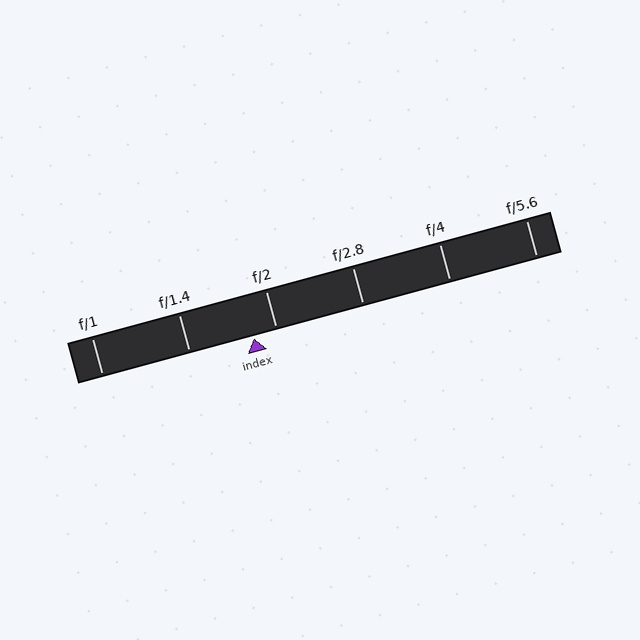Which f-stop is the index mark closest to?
The index mark is closest to f/2.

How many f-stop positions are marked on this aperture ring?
There are 6 f-stop positions marked.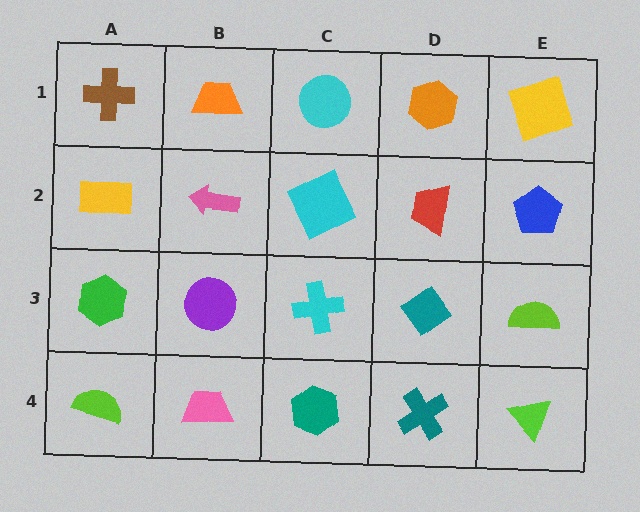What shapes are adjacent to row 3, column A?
A yellow rectangle (row 2, column A), a lime semicircle (row 4, column A), a purple circle (row 3, column B).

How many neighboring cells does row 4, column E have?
2.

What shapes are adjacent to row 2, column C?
A cyan circle (row 1, column C), a cyan cross (row 3, column C), a pink arrow (row 2, column B), a red trapezoid (row 2, column D).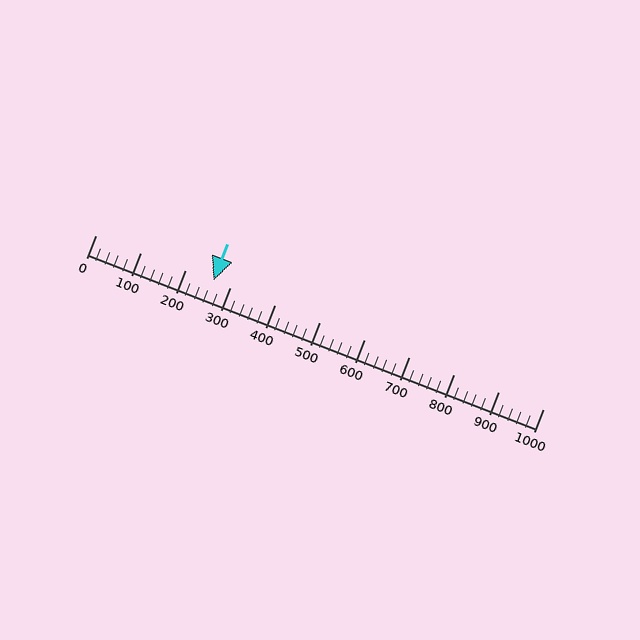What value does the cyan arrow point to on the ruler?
The cyan arrow points to approximately 263.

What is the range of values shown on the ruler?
The ruler shows values from 0 to 1000.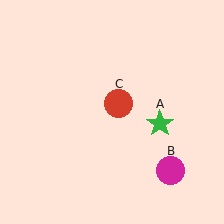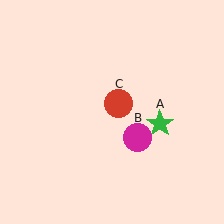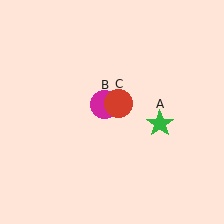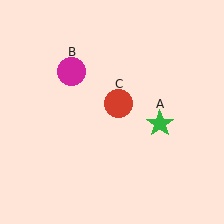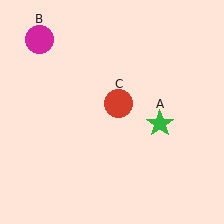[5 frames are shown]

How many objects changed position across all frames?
1 object changed position: magenta circle (object B).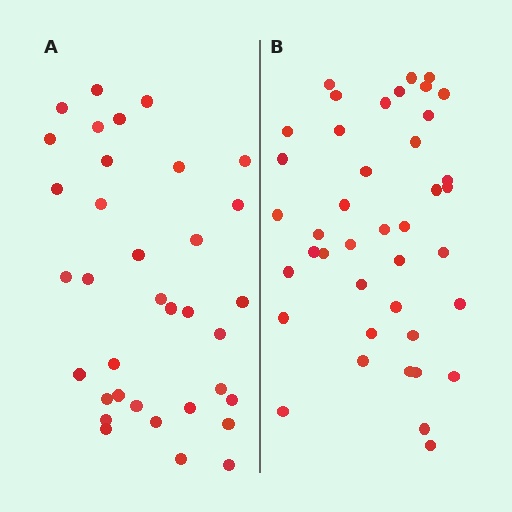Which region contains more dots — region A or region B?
Region B (the right region) has more dots.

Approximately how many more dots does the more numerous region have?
Region B has about 6 more dots than region A.